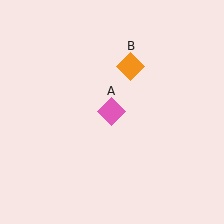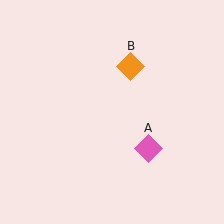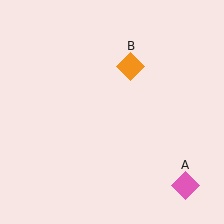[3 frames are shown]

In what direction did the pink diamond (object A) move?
The pink diamond (object A) moved down and to the right.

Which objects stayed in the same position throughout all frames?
Orange diamond (object B) remained stationary.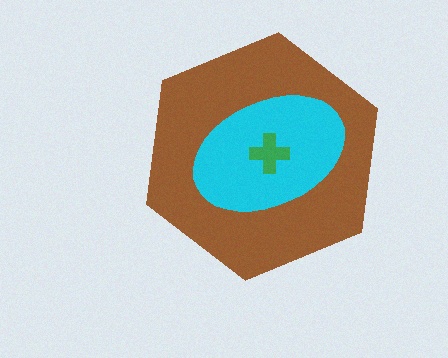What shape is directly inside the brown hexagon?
The cyan ellipse.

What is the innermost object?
The green cross.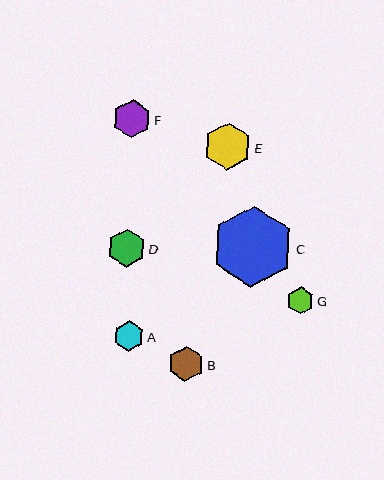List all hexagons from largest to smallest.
From largest to smallest: C, E, F, D, B, A, G.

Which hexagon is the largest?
Hexagon C is the largest with a size of approximately 81 pixels.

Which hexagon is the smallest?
Hexagon G is the smallest with a size of approximately 27 pixels.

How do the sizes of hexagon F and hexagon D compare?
Hexagon F and hexagon D are approximately the same size.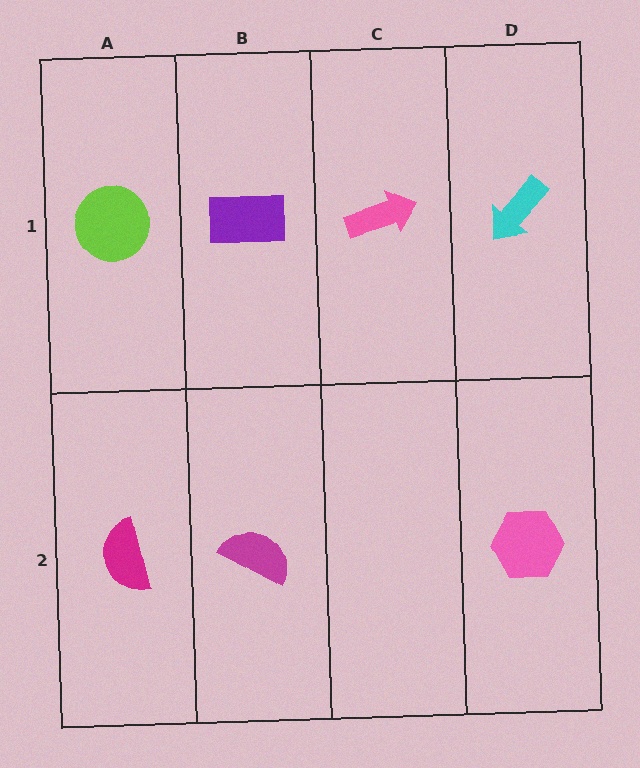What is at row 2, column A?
A magenta semicircle.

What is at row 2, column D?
A pink hexagon.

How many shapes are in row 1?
4 shapes.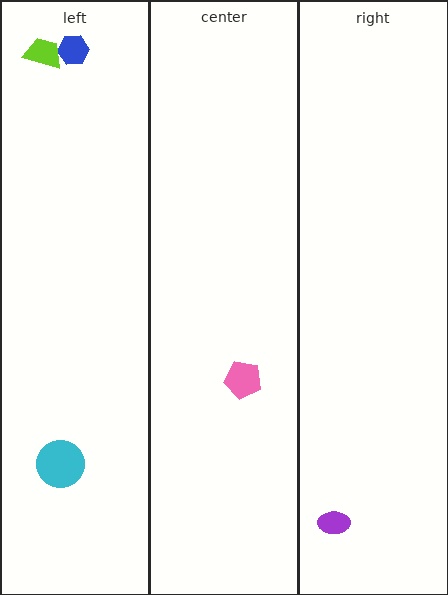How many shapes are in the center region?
1.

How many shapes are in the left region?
3.